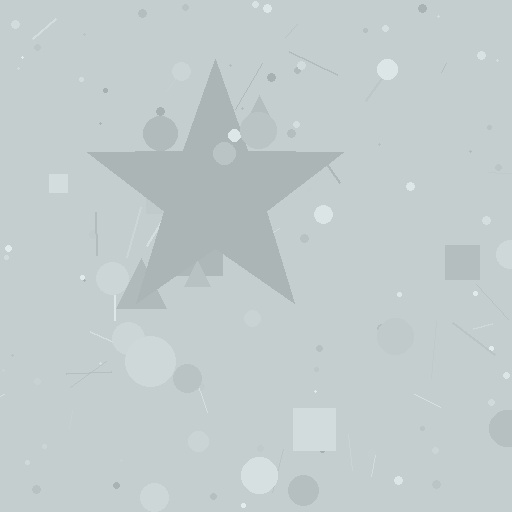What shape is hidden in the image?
A star is hidden in the image.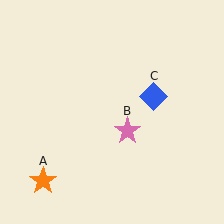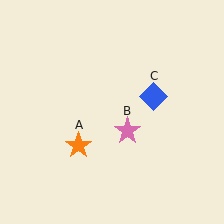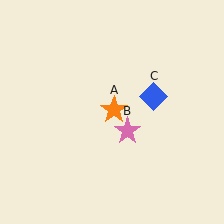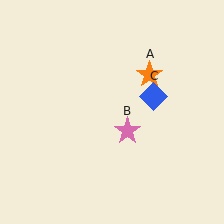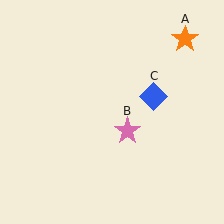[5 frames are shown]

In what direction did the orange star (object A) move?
The orange star (object A) moved up and to the right.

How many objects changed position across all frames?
1 object changed position: orange star (object A).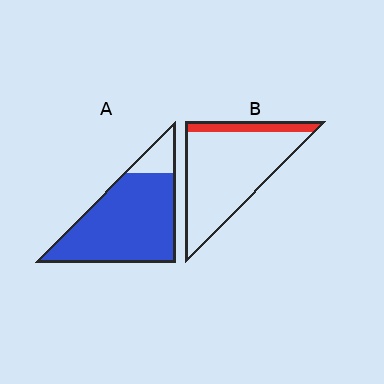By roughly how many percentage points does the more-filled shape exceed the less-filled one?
By roughly 70 percentage points (A over B).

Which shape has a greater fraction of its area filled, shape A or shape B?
Shape A.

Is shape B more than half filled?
No.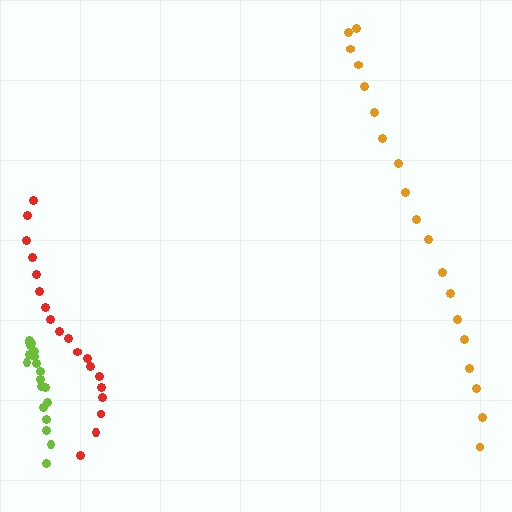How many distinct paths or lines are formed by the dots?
There are 3 distinct paths.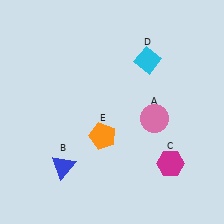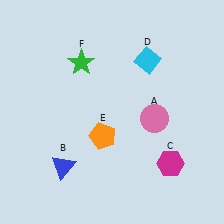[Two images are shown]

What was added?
A green star (F) was added in Image 2.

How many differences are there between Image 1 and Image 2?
There is 1 difference between the two images.